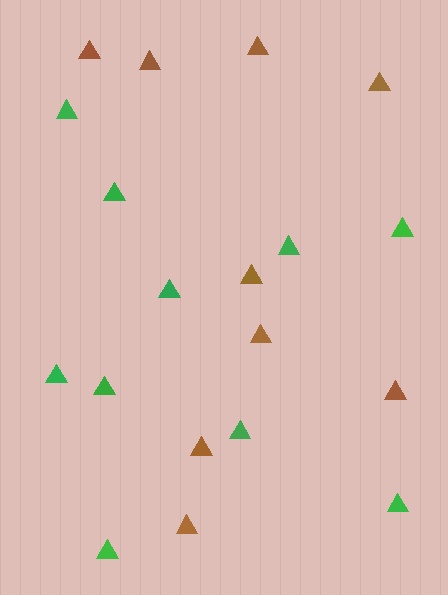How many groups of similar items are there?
There are 2 groups: one group of green triangles (10) and one group of brown triangles (9).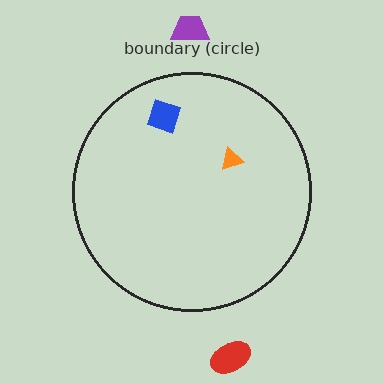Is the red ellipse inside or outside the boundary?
Outside.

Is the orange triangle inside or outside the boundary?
Inside.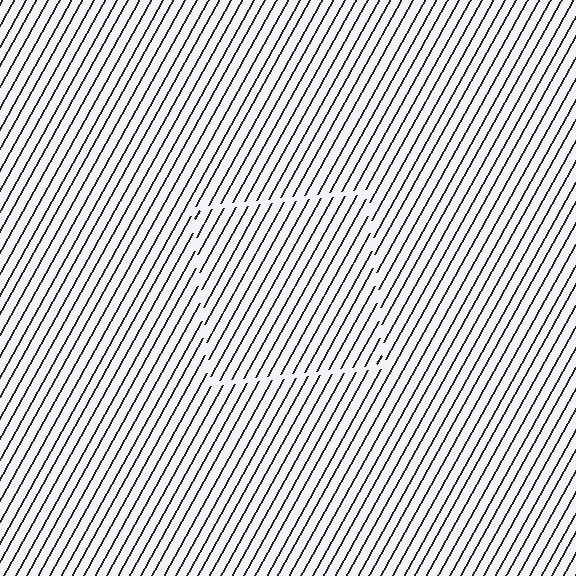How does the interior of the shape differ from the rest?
The interior of the shape contains the same grating, shifted by half a period — the contour is defined by the phase discontinuity where line-ends from the inner and outer gratings abut.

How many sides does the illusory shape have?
4 sides — the line-ends trace a square.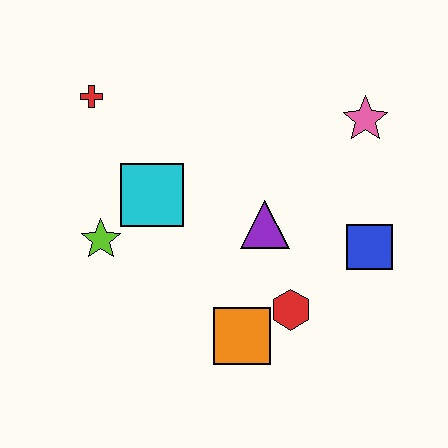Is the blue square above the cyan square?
No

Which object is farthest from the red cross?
The blue square is farthest from the red cross.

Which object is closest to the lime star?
The cyan square is closest to the lime star.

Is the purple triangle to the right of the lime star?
Yes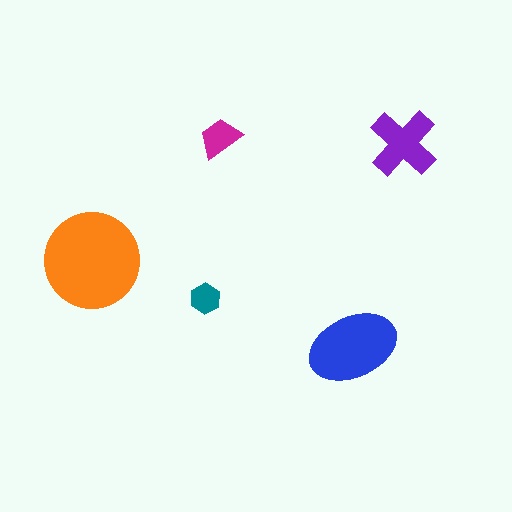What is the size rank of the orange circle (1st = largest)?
1st.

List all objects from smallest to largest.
The teal hexagon, the magenta trapezoid, the purple cross, the blue ellipse, the orange circle.